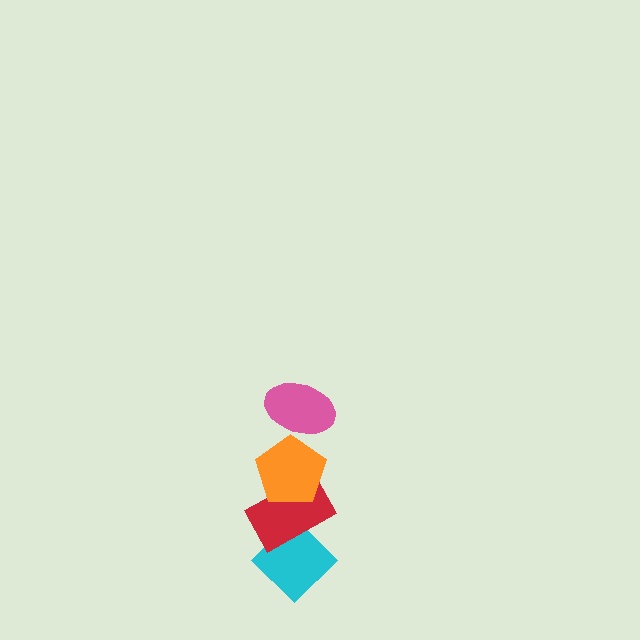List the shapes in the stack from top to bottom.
From top to bottom: the pink ellipse, the orange pentagon, the red rectangle, the cyan diamond.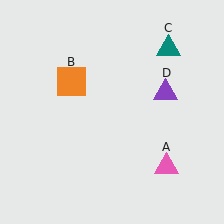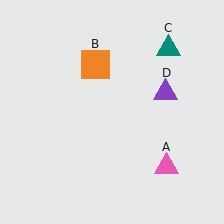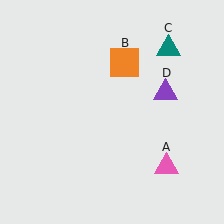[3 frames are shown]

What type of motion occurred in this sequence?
The orange square (object B) rotated clockwise around the center of the scene.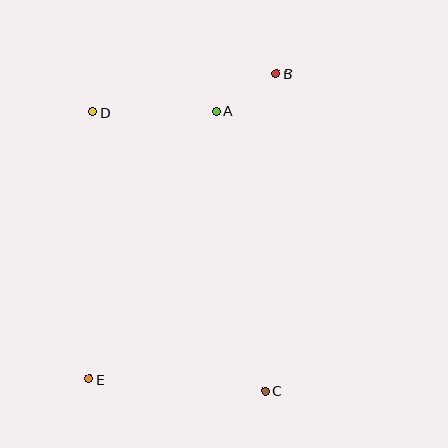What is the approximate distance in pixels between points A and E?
The distance between A and E is approximately 297 pixels.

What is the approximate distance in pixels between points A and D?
The distance between A and D is approximately 124 pixels.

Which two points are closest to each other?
Points A and B are closest to each other.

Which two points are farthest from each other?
Points B and E are farthest from each other.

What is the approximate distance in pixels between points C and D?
The distance between C and D is approximately 328 pixels.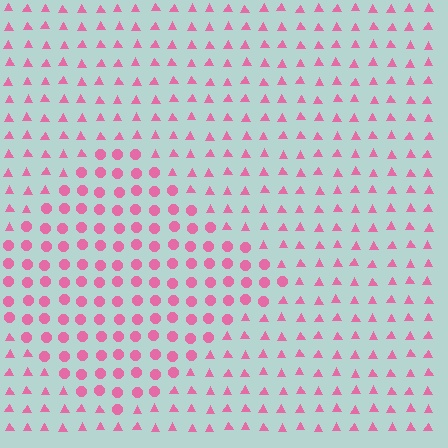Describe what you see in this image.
The image is filled with small pink elements arranged in a uniform grid. A diamond-shaped region contains circles, while the surrounding area contains triangles. The boundary is defined purely by the change in element shape.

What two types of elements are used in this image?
The image uses circles inside the diamond region and triangles outside it.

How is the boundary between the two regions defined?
The boundary is defined by a change in element shape: circles inside vs. triangles outside. All elements share the same color and spacing.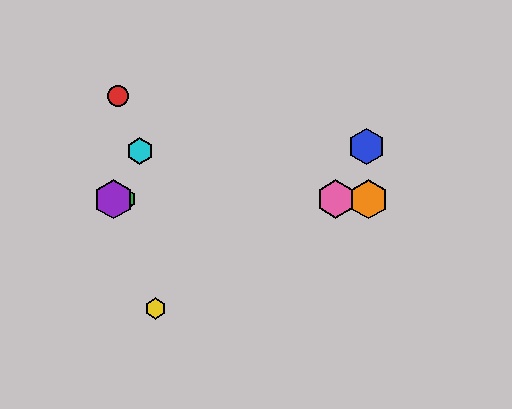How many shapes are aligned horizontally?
4 shapes (the green hexagon, the purple hexagon, the orange hexagon, the pink hexagon) are aligned horizontally.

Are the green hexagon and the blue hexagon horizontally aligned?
No, the green hexagon is at y≈199 and the blue hexagon is at y≈147.